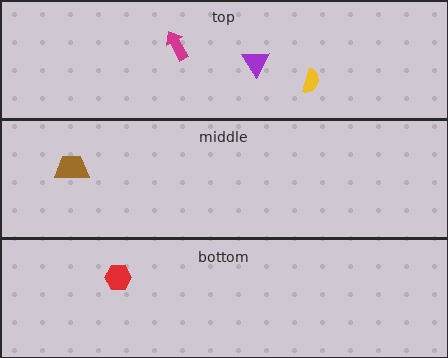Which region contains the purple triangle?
The top region.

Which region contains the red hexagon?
The bottom region.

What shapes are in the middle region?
The brown trapezoid.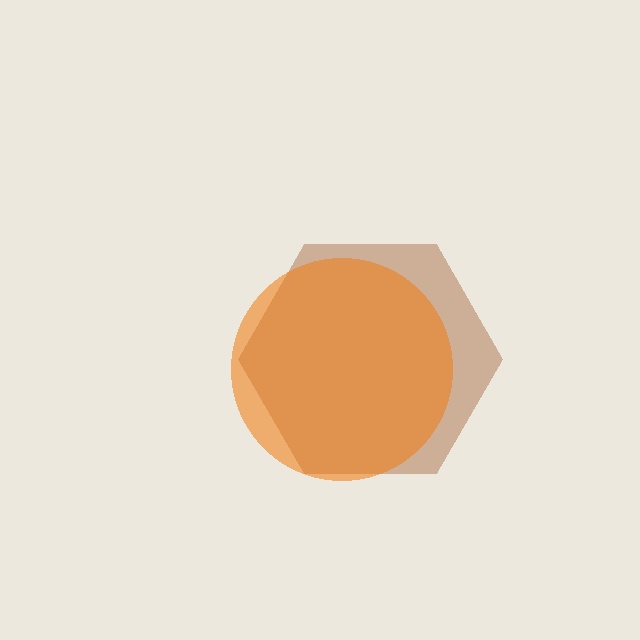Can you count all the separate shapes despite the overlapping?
Yes, there are 2 separate shapes.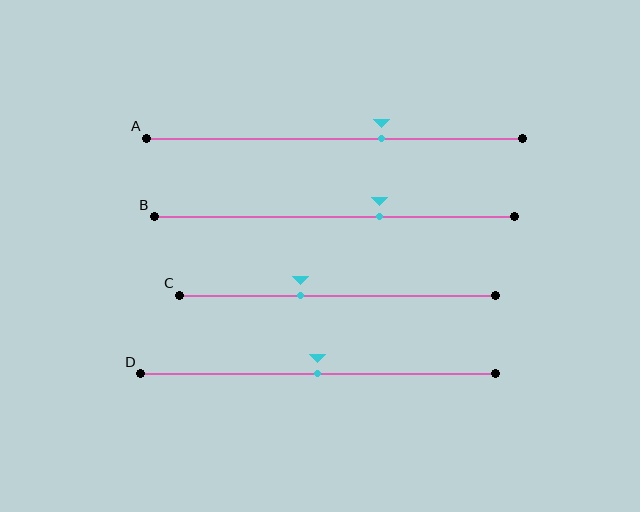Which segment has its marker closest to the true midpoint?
Segment D has its marker closest to the true midpoint.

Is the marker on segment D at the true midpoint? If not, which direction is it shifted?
Yes, the marker on segment D is at the true midpoint.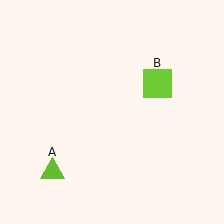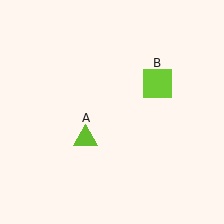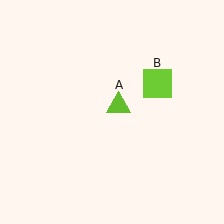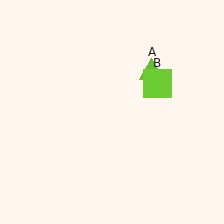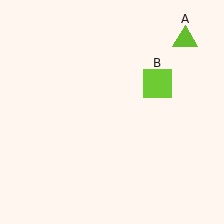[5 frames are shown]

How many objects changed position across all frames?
1 object changed position: lime triangle (object A).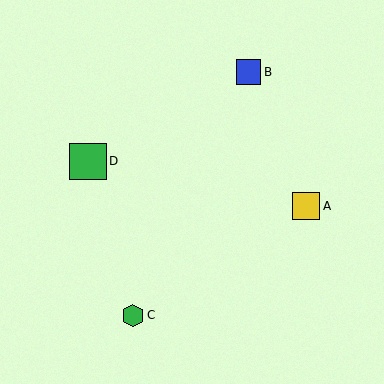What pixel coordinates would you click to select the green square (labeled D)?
Click at (88, 161) to select the green square D.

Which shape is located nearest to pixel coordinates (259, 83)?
The blue square (labeled B) at (249, 72) is nearest to that location.